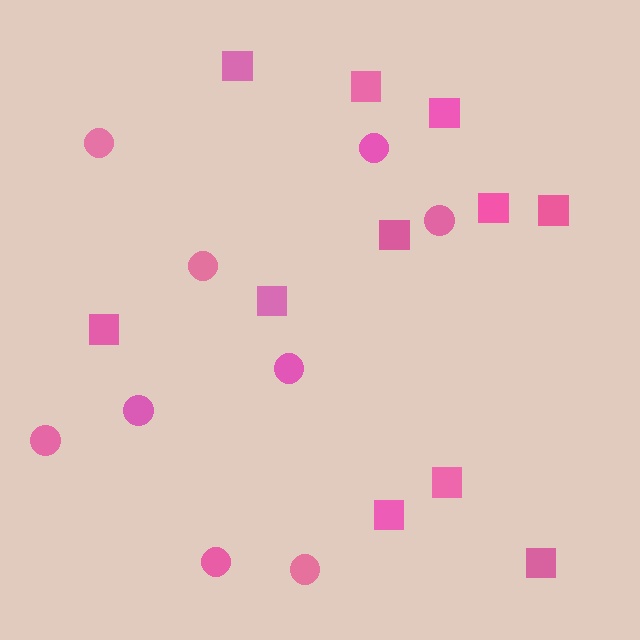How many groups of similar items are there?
There are 2 groups: one group of squares (11) and one group of circles (9).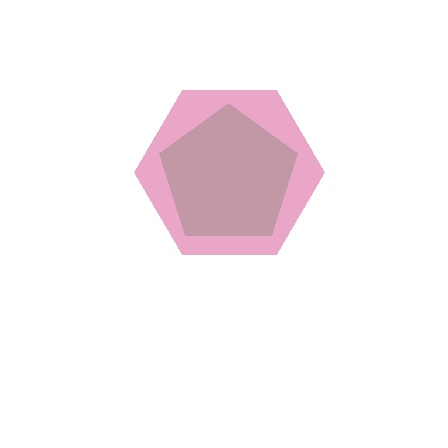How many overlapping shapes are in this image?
There are 2 overlapping shapes in the image.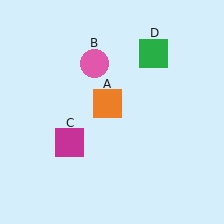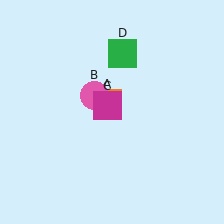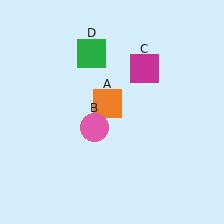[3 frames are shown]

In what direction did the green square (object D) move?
The green square (object D) moved left.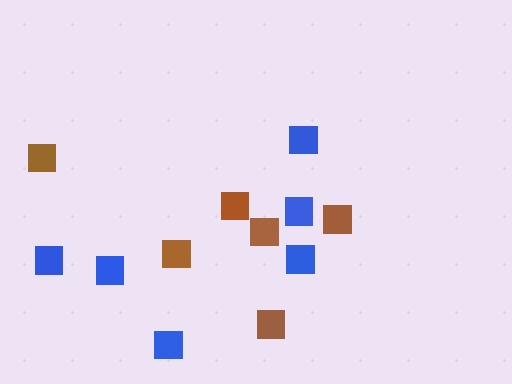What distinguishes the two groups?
There are 2 groups: one group of blue squares (6) and one group of brown squares (6).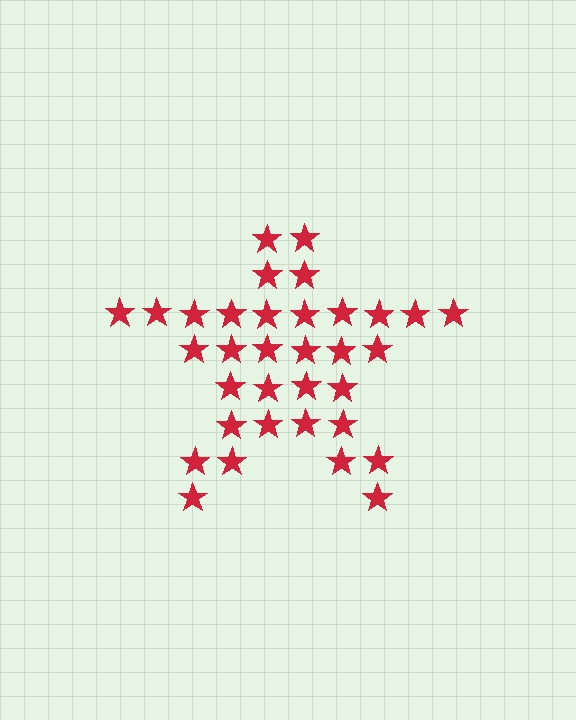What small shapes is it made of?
It is made of small stars.